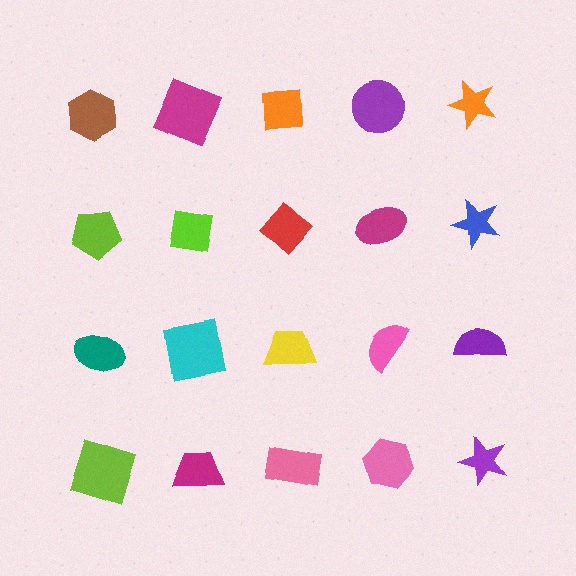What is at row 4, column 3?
A pink rectangle.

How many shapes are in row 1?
5 shapes.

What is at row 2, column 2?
A lime square.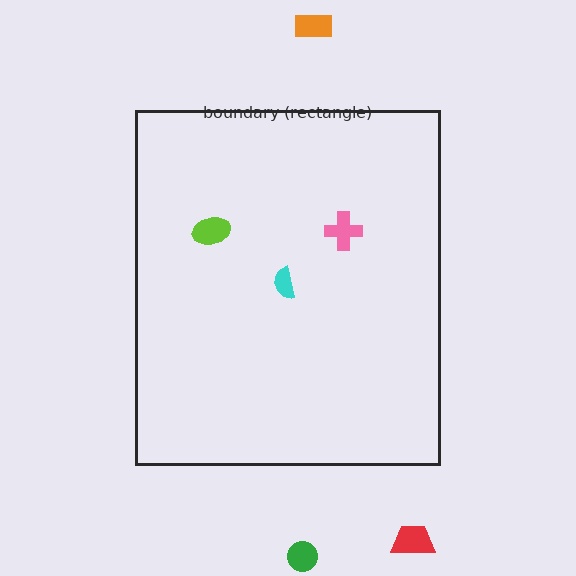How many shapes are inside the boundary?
3 inside, 3 outside.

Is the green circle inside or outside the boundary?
Outside.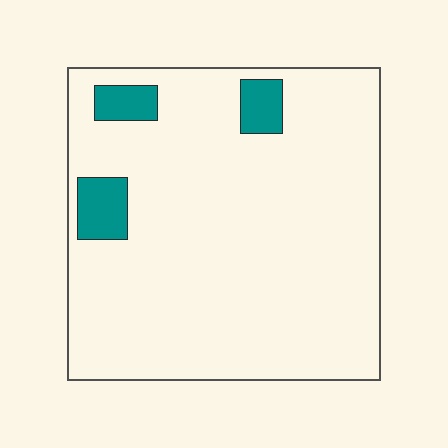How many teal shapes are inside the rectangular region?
3.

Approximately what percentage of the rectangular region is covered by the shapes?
Approximately 10%.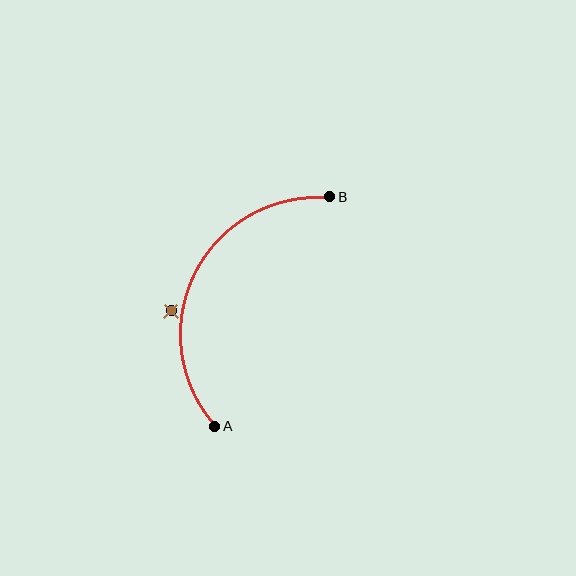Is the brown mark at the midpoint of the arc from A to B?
No — the brown mark does not lie on the arc at all. It sits slightly outside the curve.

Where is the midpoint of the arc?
The arc midpoint is the point on the curve farthest from the straight line joining A and B. It sits to the left of that line.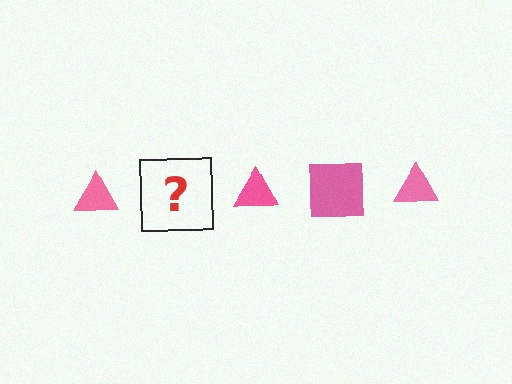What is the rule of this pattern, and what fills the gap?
The rule is that the pattern cycles through triangle, square shapes in pink. The gap should be filled with a pink square.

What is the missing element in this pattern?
The missing element is a pink square.